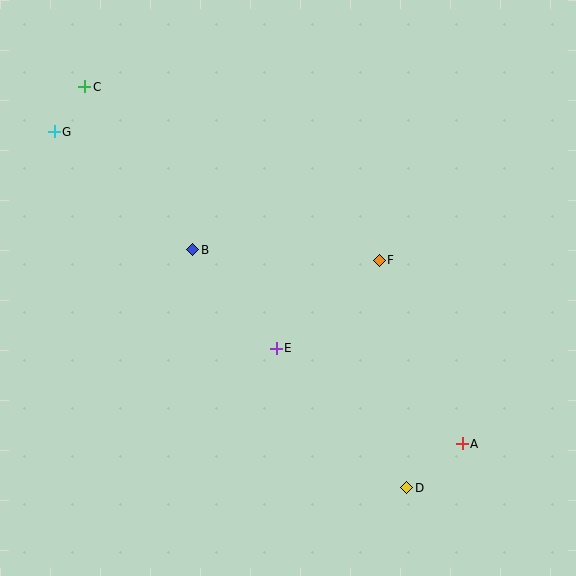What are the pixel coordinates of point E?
Point E is at (276, 348).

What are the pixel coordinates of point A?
Point A is at (462, 444).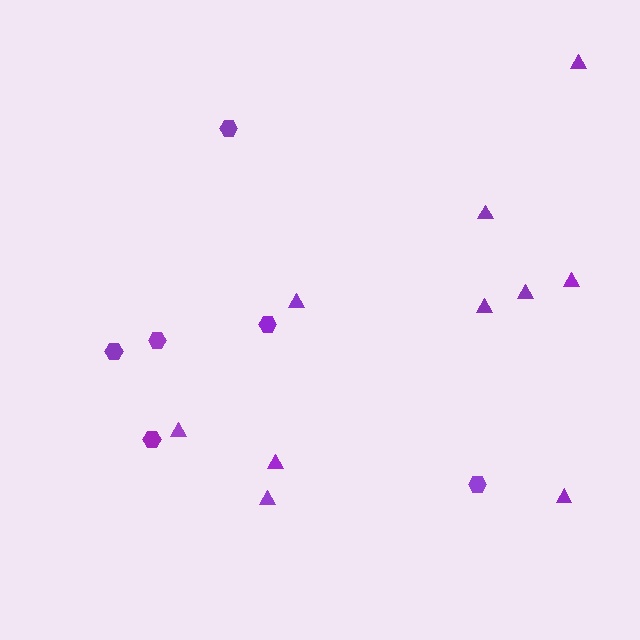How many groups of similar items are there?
There are 2 groups: one group of hexagons (6) and one group of triangles (10).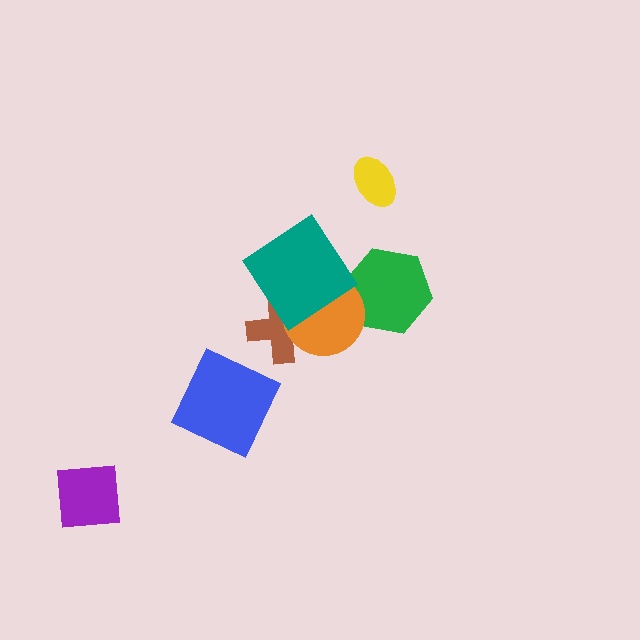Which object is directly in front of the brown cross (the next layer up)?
The orange circle is directly in front of the brown cross.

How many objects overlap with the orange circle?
3 objects overlap with the orange circle.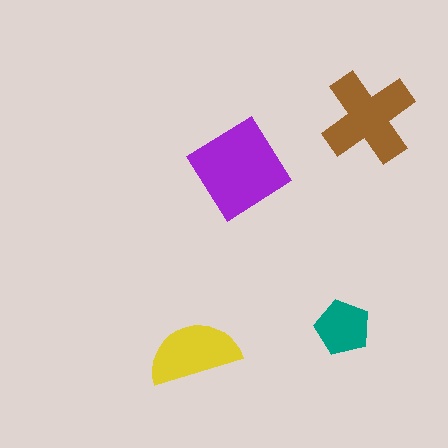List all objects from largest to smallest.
The purple diamond, the brown cross, the yellow semicircle, the teal pentagon.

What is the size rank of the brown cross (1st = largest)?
2nd.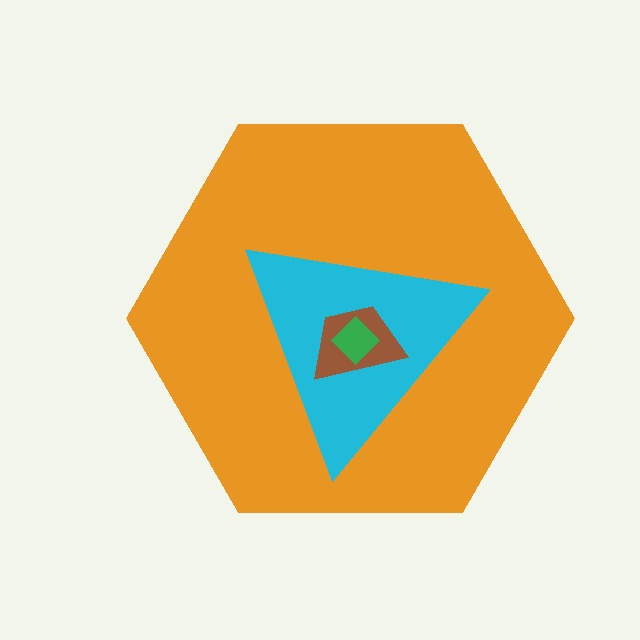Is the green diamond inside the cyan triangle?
Yes.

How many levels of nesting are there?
4.